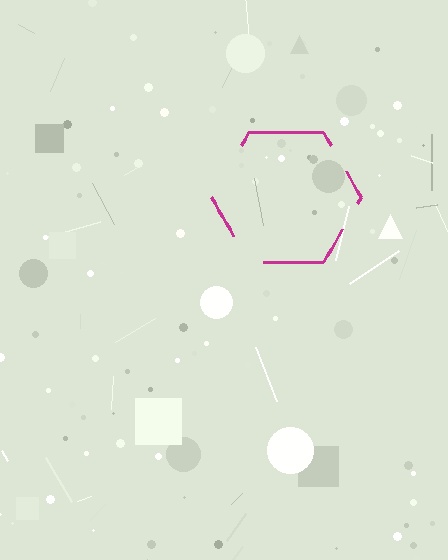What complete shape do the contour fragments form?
The contour fragments form a hexagon.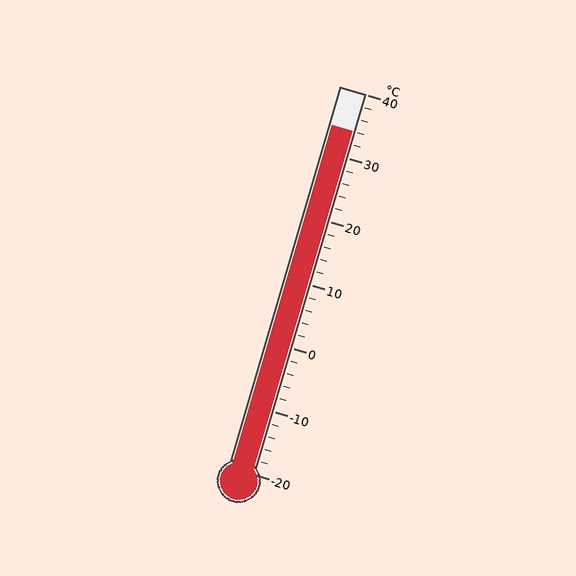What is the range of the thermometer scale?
The thermometer scale ranges from -20°C to 40°C.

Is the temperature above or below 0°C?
The temperature is above 0°C.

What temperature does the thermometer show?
The thermometer shows approximately 34°C.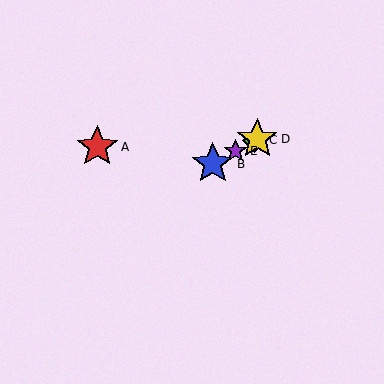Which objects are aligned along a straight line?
Objects B, C, D, E are aligned along a straight line.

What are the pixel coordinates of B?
Object B is at (213, 164).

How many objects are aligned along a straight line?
4 objects (B, C, D, E) are aligned along a straight line.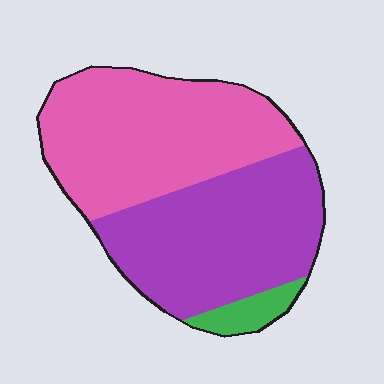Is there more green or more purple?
Purple.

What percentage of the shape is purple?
Purple covers around 45% of the shape.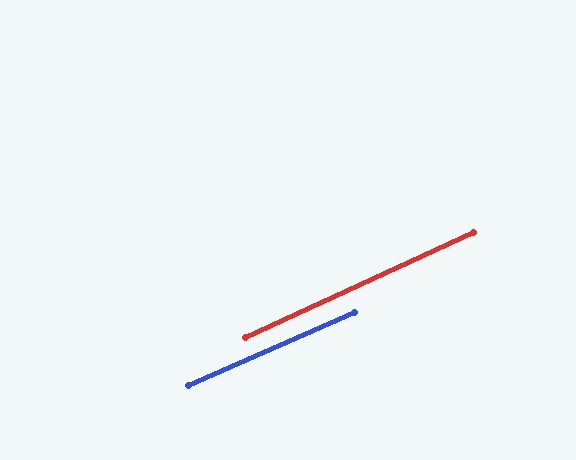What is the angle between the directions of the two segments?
Approximately 1 degree.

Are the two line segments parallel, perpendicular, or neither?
Parallel — their directions differ by only 1.2°.